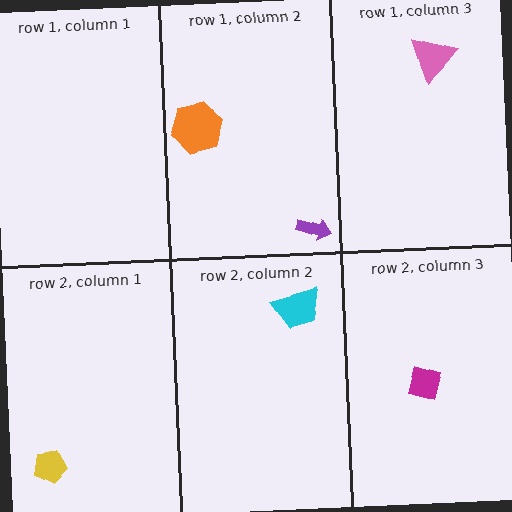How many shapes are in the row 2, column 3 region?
1.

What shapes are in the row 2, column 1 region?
The yellow pentagon.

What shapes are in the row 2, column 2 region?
The cyan trapezoid.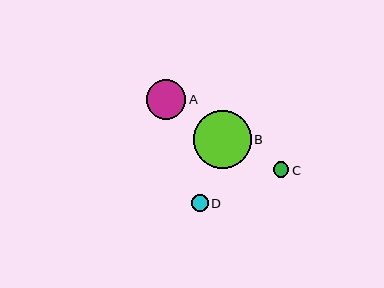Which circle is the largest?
Circle B is the largest with a size of approximately 58 pixels.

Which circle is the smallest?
Circle C is the smallest with a size of approximately 15 pixels.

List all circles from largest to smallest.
From largest to smallest: B, A, D, C.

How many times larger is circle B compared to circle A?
Circle B is approximately 1.5 times the size of circle A.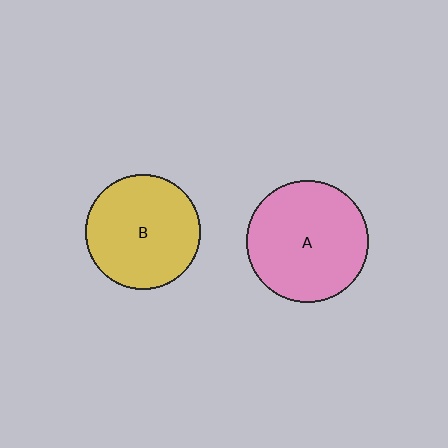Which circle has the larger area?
Circle A (pink).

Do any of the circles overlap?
No, none of the circles overlap.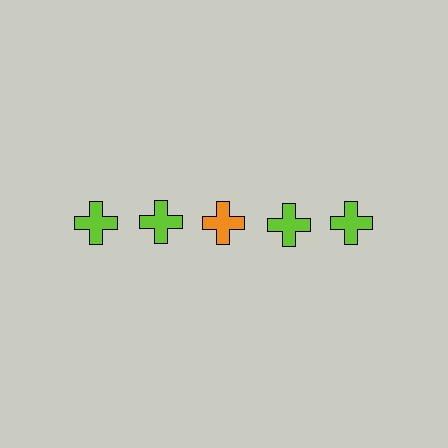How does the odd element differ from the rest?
It has a different color: orange instead of lime.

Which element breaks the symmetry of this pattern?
The orange cross in the top row, center column breaks the symmetry. All other shapes are lime crosses.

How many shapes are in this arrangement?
There are 5 shapes arranged in a grid pattern.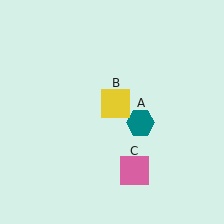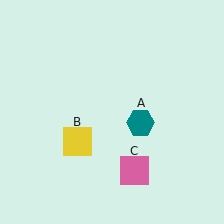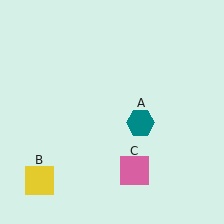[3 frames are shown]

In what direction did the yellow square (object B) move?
The yellow square (object B) moved down and to the left.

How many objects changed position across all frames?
1 object changed position: yellow square (object B).